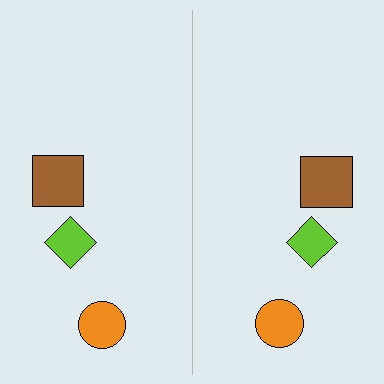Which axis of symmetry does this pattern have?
The pattern has a vertical axis of symmetry running through the center of the image.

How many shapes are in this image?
There are 6 shapes in this image.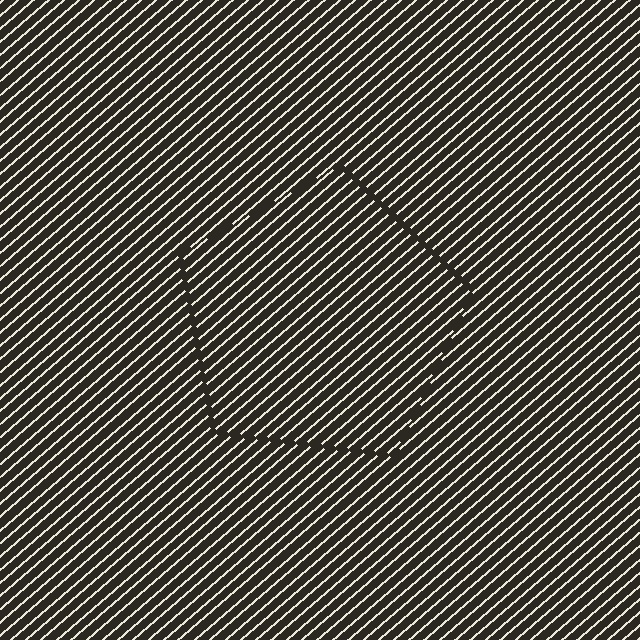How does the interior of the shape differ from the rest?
The interior of the shape contains the same grating, shifted by half a period — the contour is defined by the phase discontinuity where line-ends from the inner and outer gratings abut.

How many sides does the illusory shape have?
5 sides — the line-ends trace a pentagon.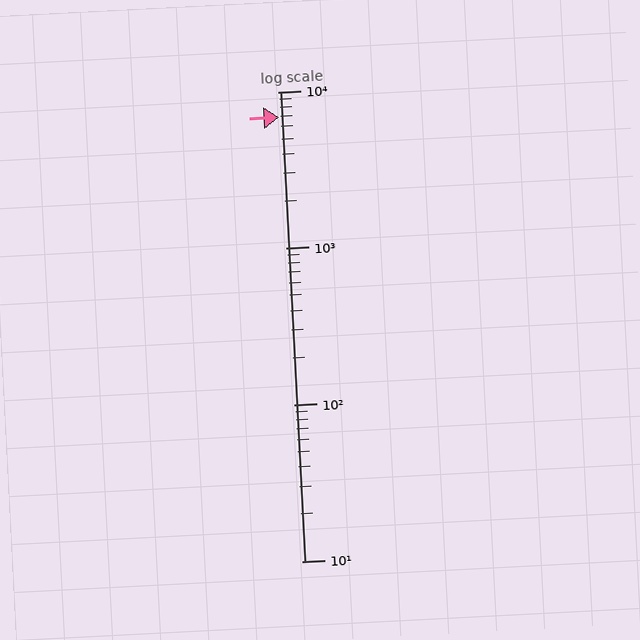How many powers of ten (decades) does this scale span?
The scale spans 3 decades, from 10 to 10000.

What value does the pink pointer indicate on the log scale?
The pointer indicates approximately 6900.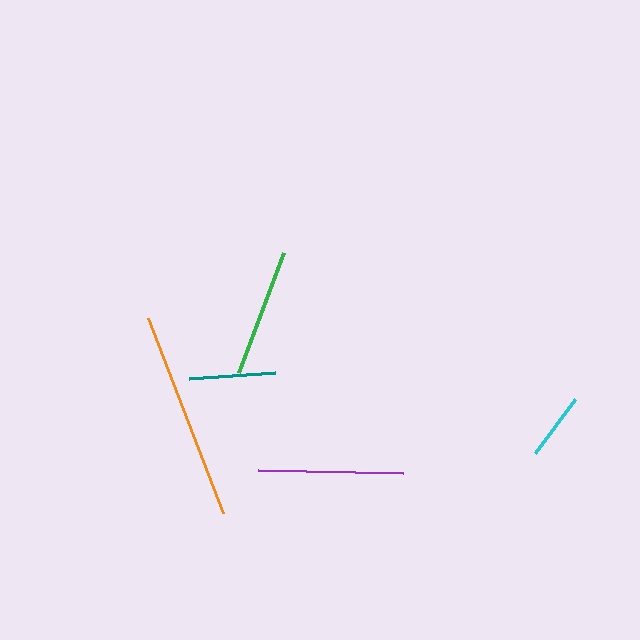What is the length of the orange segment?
The orange segment is approximately 209 pixels long.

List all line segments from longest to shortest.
From longest to shortest: orange, purple, green, teal, cyan.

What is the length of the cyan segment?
The cyan segment is approximately 67 pixels long.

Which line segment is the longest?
The orange line is the longest at approximately 209 pixels.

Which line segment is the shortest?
The cyan line is the shortest at approximately 67 pixels.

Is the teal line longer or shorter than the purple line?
The purple line is longer than the teal line.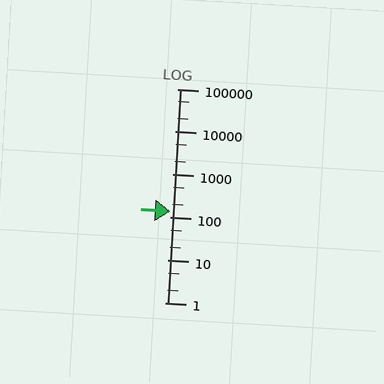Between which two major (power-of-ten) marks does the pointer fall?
The pointer is between 100 and 1000.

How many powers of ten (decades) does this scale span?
The scale spans 5 decades, from 1 to 100000.